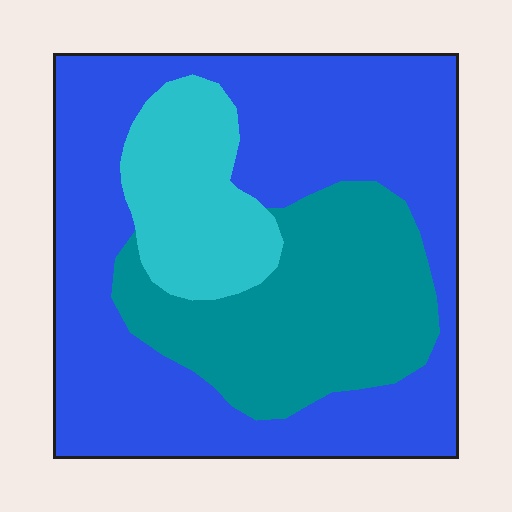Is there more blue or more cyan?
Blue.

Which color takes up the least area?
Cyan, at roughly 15%.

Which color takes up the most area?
Blue, at roughly 55%.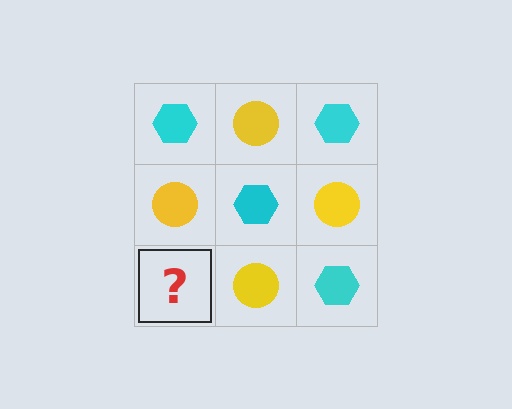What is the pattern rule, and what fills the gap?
The rule is that it alternates cyan hexagon and yellow circle in a checkerboard pattern. The gap should be filled with a cyan hexagon.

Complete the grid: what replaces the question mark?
The question mark should be replaced with a cyan hexagon.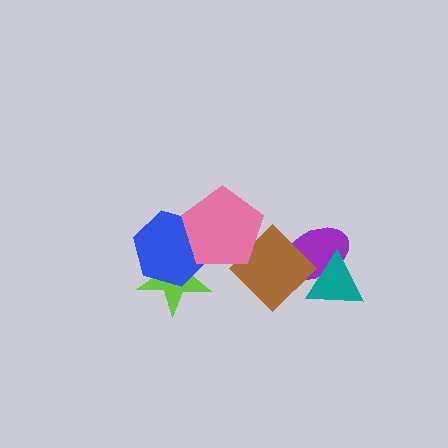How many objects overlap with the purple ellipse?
2 objects overlap with the purple ellipse.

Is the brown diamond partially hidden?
Yes, it is partially covered by another shape.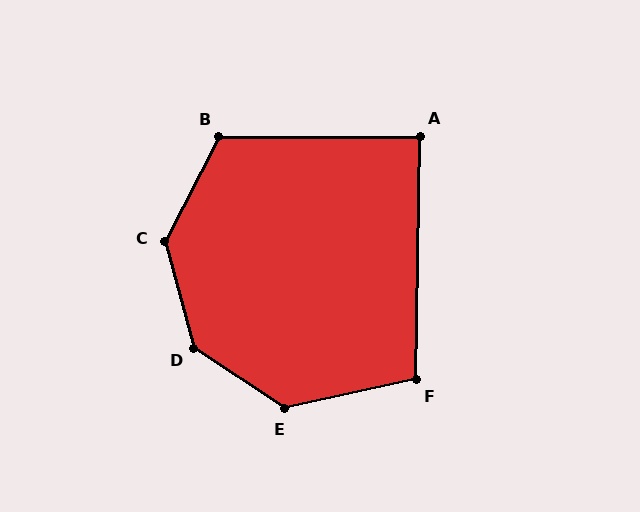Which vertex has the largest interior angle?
D, at approximately 139 degrees.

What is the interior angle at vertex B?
Approximately 118 degrees (obtuse).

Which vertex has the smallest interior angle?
A, at approximately 89 degrees.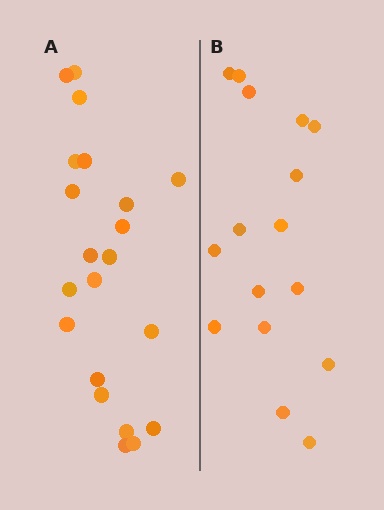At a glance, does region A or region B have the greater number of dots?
Region A (the left region) has more dots.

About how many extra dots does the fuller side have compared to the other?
Region A has about 5 more dots than region B.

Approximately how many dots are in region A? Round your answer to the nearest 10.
About 20 dots. (The exact count is 21, which rounds to 20.)